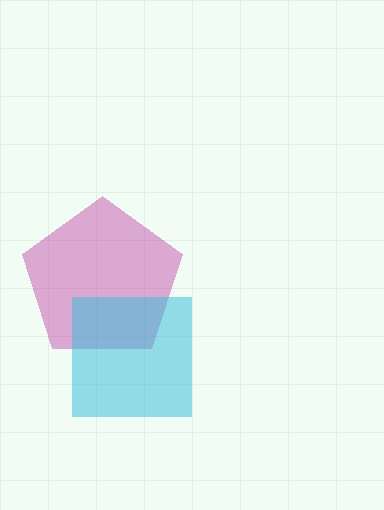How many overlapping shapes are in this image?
There are 2 overlapping shapes in the image.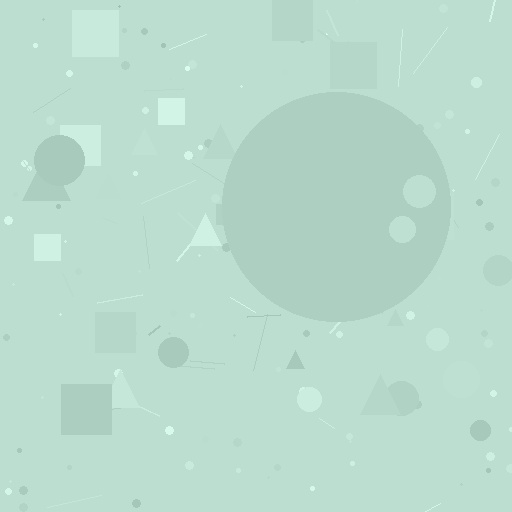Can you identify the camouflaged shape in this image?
The camouflaged shape is a circle.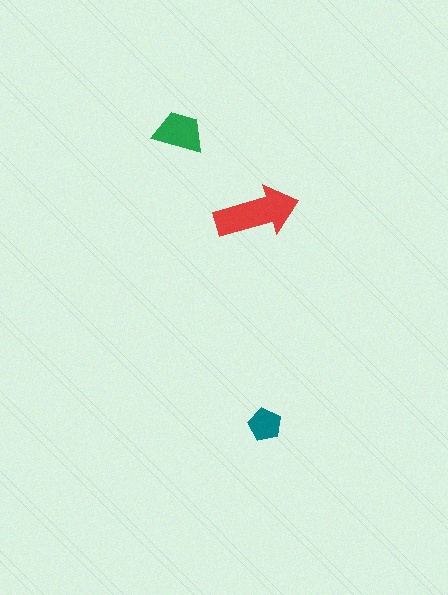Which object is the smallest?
The teal pentagon.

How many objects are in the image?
There are 3 objects in the image.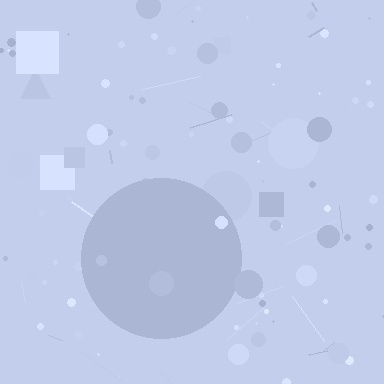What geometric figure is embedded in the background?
A circle is embedded in the background.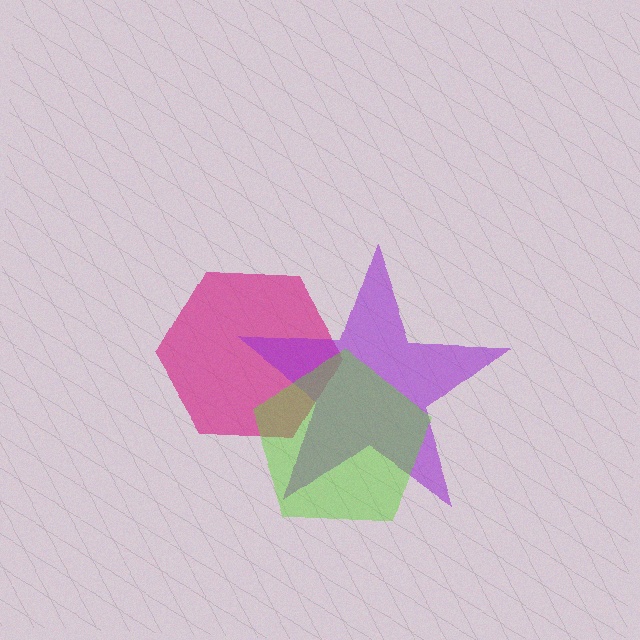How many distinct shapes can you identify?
There are 3 distinct shapes: a magenta hexagon, a purple star, a lime pentagon.